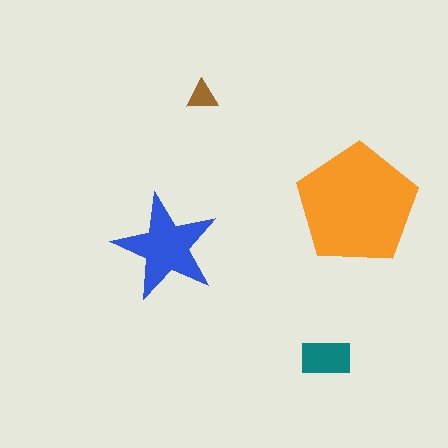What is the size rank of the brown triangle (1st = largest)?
4th.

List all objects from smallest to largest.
The brown triangle, the teal rectangle, the blue star, the orange pentagon.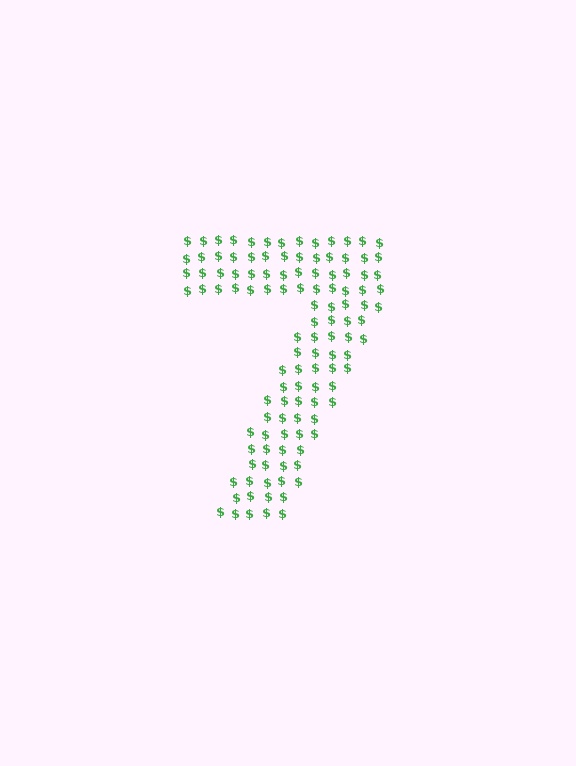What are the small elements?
The small elements are dollar signs.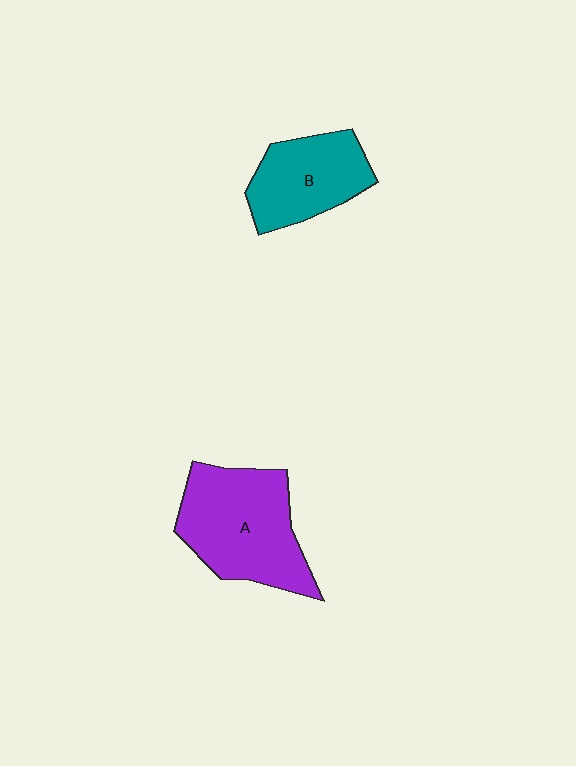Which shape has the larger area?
Shape A (purple).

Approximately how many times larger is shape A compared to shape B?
Approximately 1.4 times.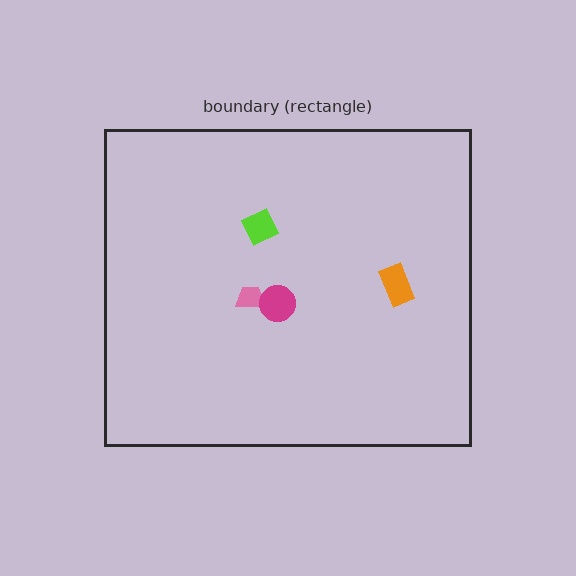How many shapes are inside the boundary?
4 inside, 0 outside.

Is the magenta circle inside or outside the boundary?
Inside.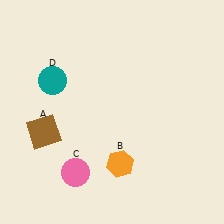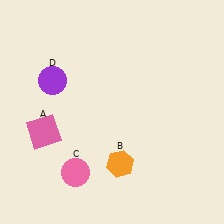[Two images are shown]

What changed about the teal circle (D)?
In Image 1, D is teal. In Image 2, it changed to purple.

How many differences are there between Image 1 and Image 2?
There are 2 differences between the two images.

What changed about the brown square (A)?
In Image 1, A is brown. In Image 2, it changed to pink.